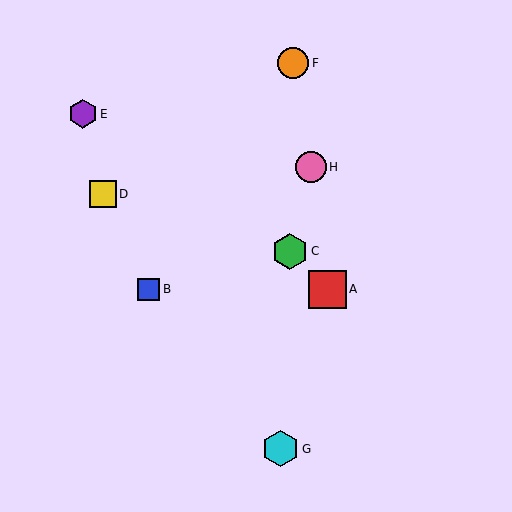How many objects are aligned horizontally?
2 objects (A, B) are aligned horizontally.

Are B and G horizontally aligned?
No, B is at y≈289 and G is at y≈449.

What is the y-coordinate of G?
Object G is at y≈449.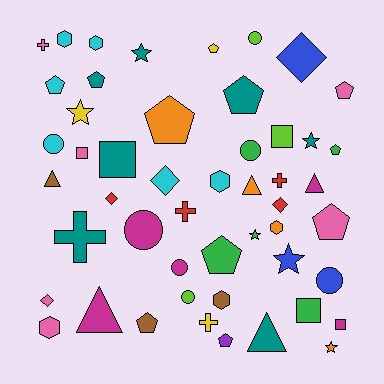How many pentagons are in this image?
There are 11 pentagons.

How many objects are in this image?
There are 50 objects.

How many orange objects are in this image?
There are 4 orange objects.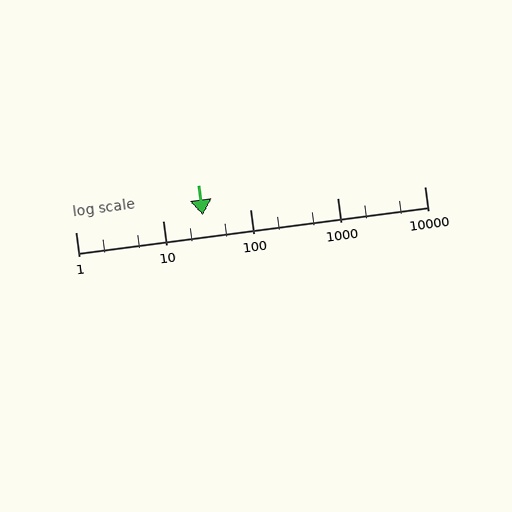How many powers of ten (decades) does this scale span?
The scale spans 4 decades, from 1 to 10000.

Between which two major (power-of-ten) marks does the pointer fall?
The pointer is between 10 and 100.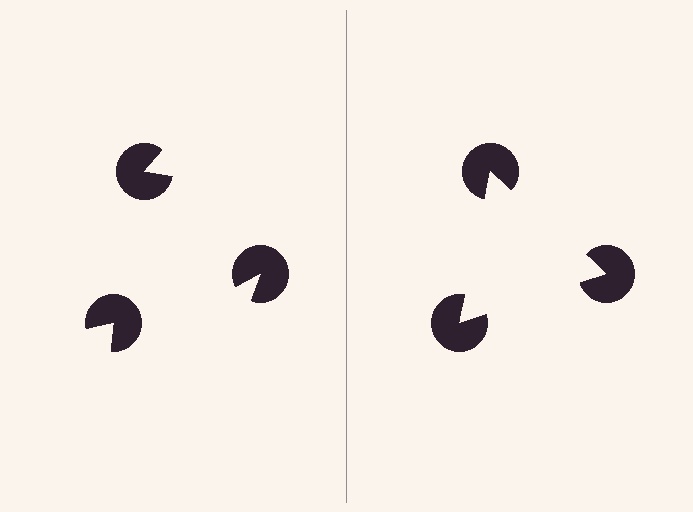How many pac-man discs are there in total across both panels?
6 — 3 on each side.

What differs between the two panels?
The pac-man discs are positioned identically on both sides; only the wedge orientations differ. On the right they align to a triangle; on the left they are misaligned.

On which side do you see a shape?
An illusory triangle appears on the right side. On the left side the wedge cuts are rotated, so no coherent shape forms.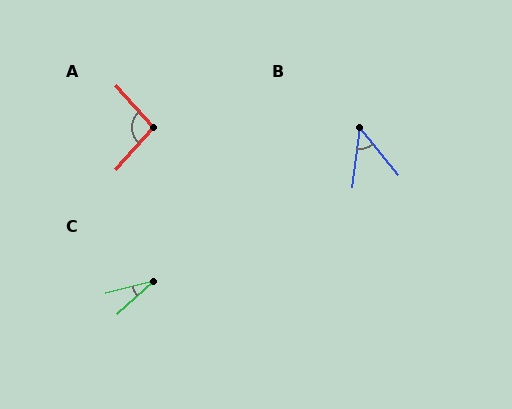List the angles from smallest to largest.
C (29°), B (47°), A (97°).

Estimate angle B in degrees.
Approximately 47 degrees.